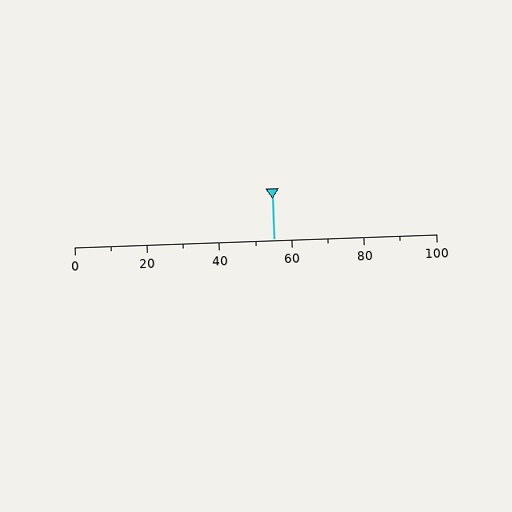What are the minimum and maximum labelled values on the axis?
The axis runs from 0 to 100.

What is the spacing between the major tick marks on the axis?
The major ticks are spaced 20 apart.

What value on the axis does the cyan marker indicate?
The marker indicates approximately 55.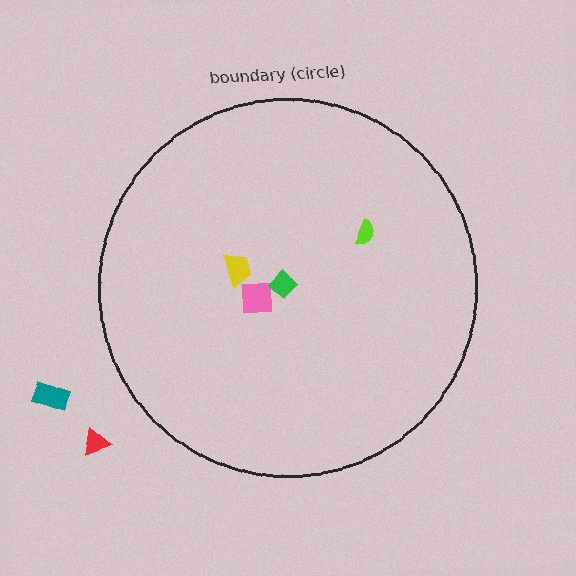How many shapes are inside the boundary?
4 inside, 2 outside.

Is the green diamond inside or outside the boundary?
Inside.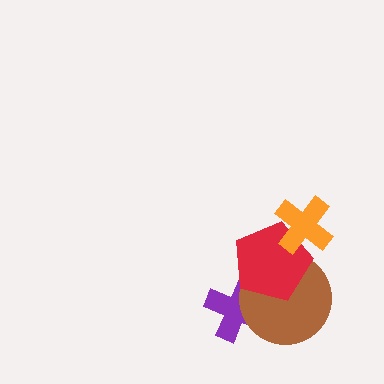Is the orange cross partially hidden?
No, no other shape covers it.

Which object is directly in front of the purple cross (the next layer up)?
The brown circle is directly in front of the purple cross.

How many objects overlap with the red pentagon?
3 objects overlap with the red pentagon.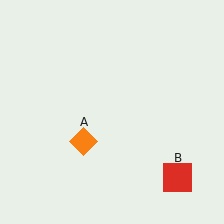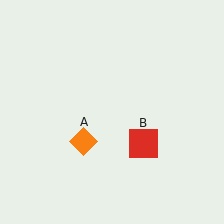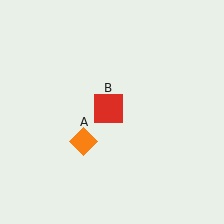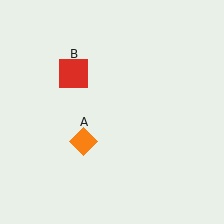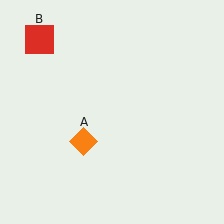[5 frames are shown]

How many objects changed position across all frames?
1 object changed position: red square (object B).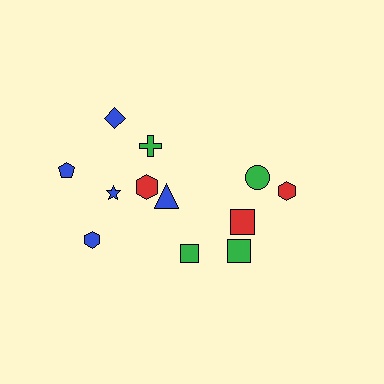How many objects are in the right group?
There are 5 objects.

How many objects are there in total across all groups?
There are 12 objects.